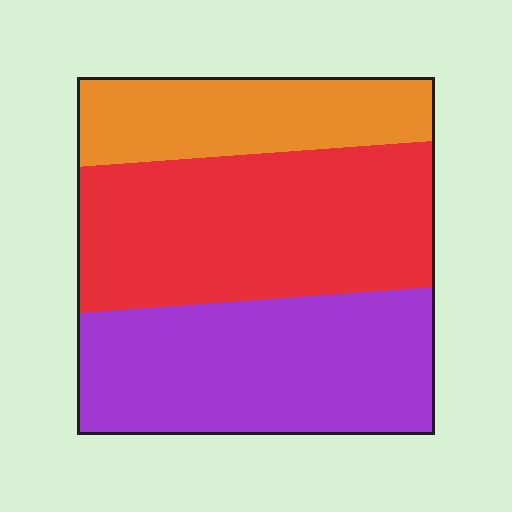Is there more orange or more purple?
Purple.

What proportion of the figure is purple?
Purple covers about 40% of the figure.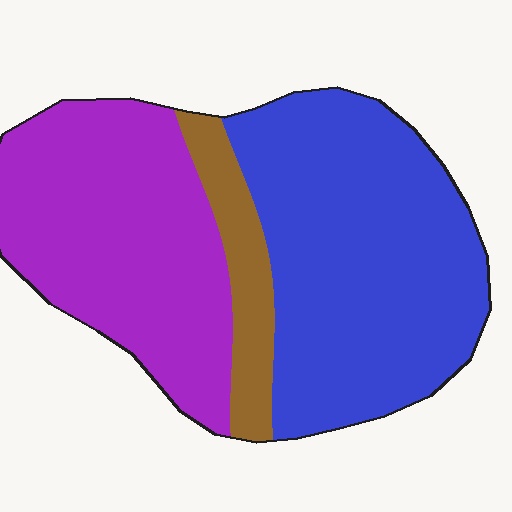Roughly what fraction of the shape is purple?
Purple takes up about two fifths (2/5) of the shape.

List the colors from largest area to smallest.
From largest to smallest: blue, purple, brown.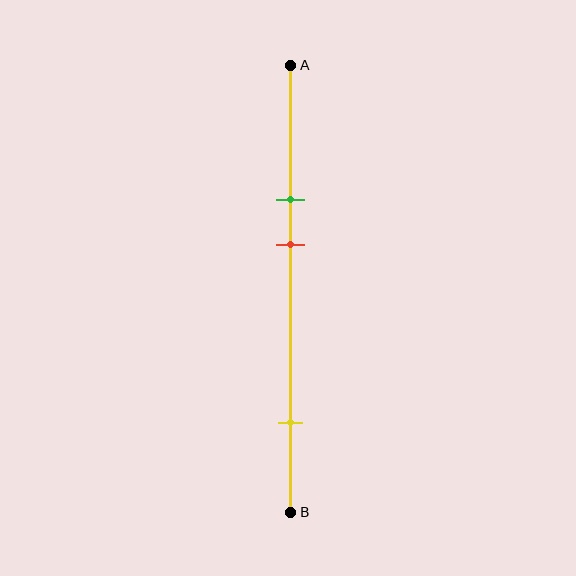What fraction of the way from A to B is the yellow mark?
The yellow mark is approximately 80% (0.8) of the way from A to B.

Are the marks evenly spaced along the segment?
No, the marks are not evenly spaced.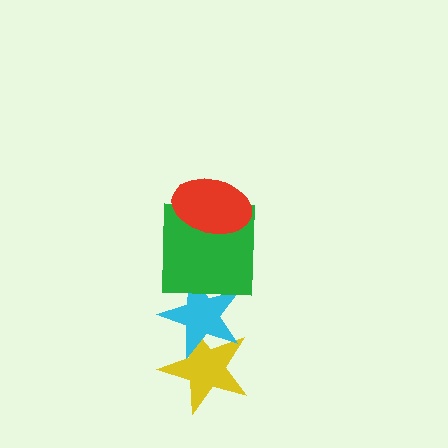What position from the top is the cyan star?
The cyan star is 3rd from the top.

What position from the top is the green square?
The green square is 2nd from the top.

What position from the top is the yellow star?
The yellow star is 4th from the top.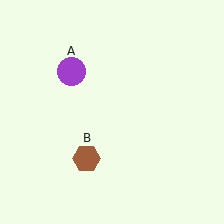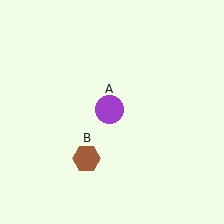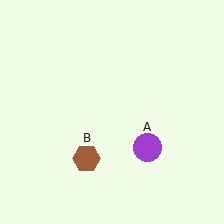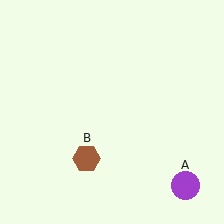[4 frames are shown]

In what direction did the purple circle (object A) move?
The purple circle (object A) moved down and to the right.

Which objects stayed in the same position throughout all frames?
Brown hexagon (object B) remained stationary.